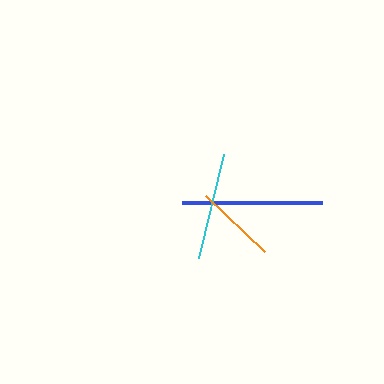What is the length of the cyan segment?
The cyan segment is approximately 107 pixels long.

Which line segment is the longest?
The blue line is the longest at approximately 140 pixels.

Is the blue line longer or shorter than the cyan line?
The blue line is longer than the cyan line.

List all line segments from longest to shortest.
From longest to shortest: blue, cyan, orange.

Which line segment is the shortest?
The orange line is the shortest at approximately 81 pixels.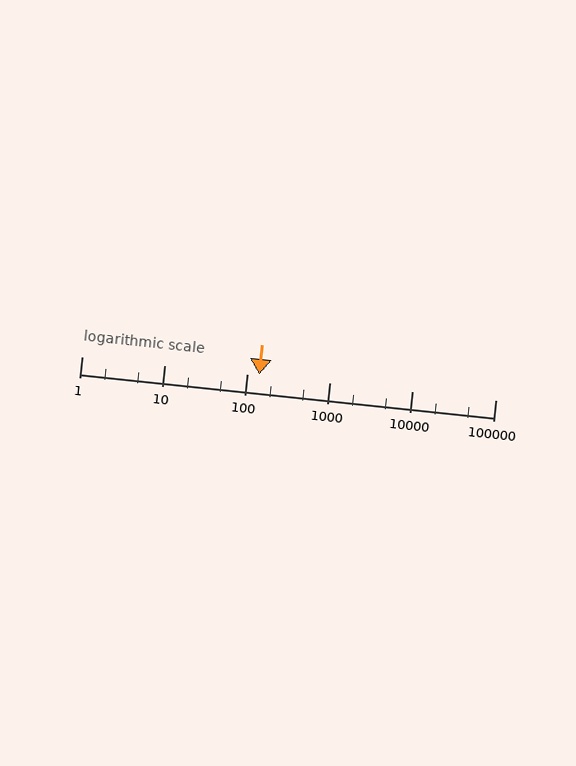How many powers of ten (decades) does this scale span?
The scale spans 5 decades, from 1 to 100000.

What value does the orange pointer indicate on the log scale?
The pointer indicates approximately 140.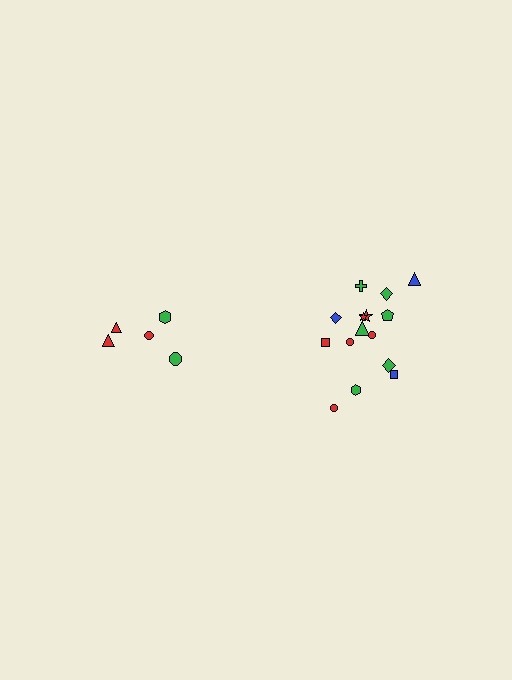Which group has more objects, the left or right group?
The right group.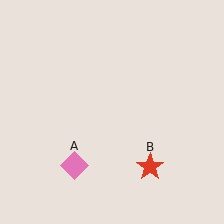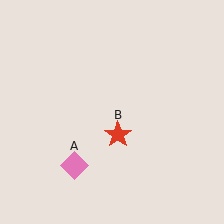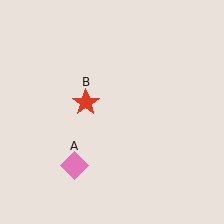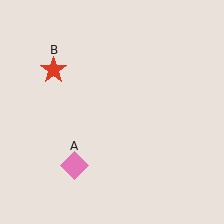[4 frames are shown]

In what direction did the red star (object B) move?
The red star (object B) moved up and to the left.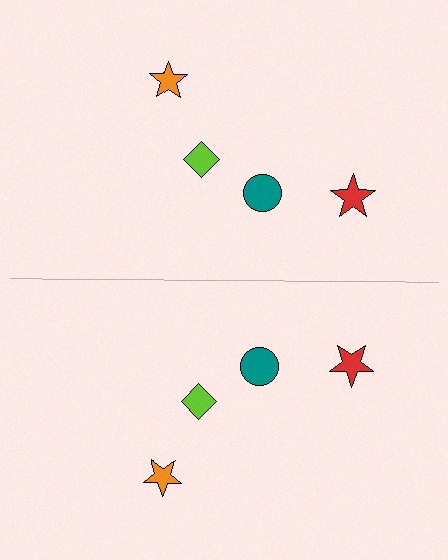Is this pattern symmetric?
Yes, this pattern has bilateral (reflection) symmetry.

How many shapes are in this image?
There are 8 shapes in this image.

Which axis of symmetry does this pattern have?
The pattern has a horizontal axis of symmetry running through the center of the image.